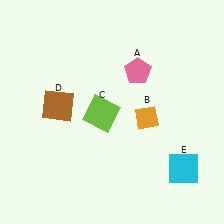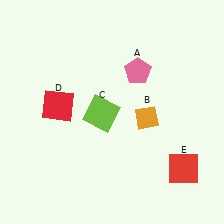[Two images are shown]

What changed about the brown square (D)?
In Image 1, D is brown. In Image 2, it changed to red.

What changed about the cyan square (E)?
In Image 1, E is cyan. In Image 2, it changed to red.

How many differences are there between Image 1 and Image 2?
There are 2 differences between the two images.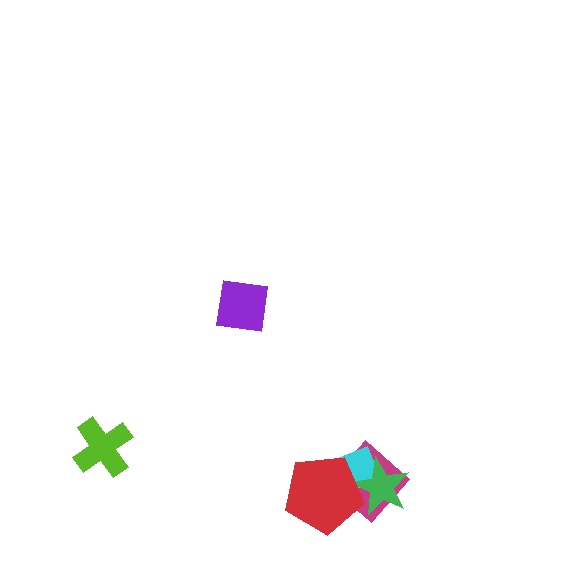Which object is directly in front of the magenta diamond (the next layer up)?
The cyan diamond is directly in front of the magenta diamond.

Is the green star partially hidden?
Yes, it is partially covered by another shape.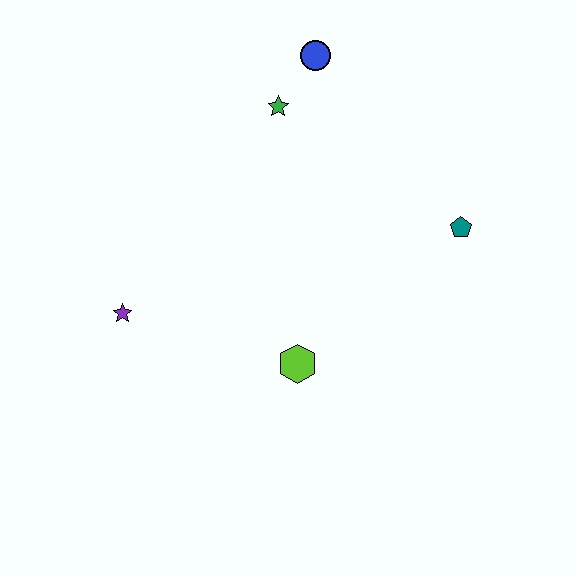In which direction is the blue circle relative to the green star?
The blue circle is above the green star.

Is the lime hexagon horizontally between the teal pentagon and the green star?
Yes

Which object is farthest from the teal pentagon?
The purple star is farthest from the teal pentagon.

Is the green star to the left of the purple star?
No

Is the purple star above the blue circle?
No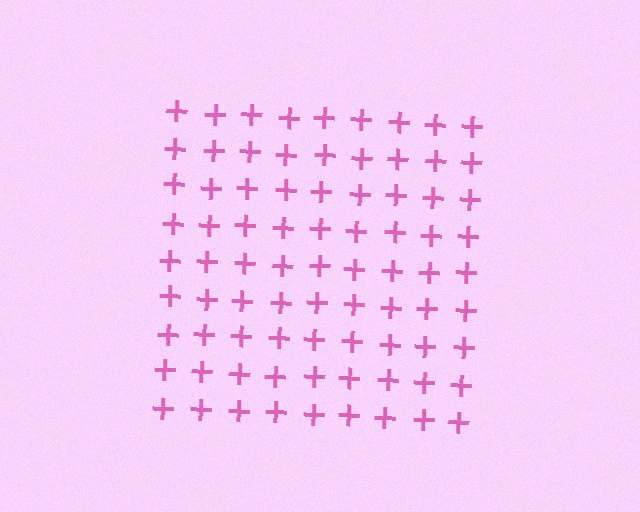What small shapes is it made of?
It is made of small plus signs.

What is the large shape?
The large shape is a square.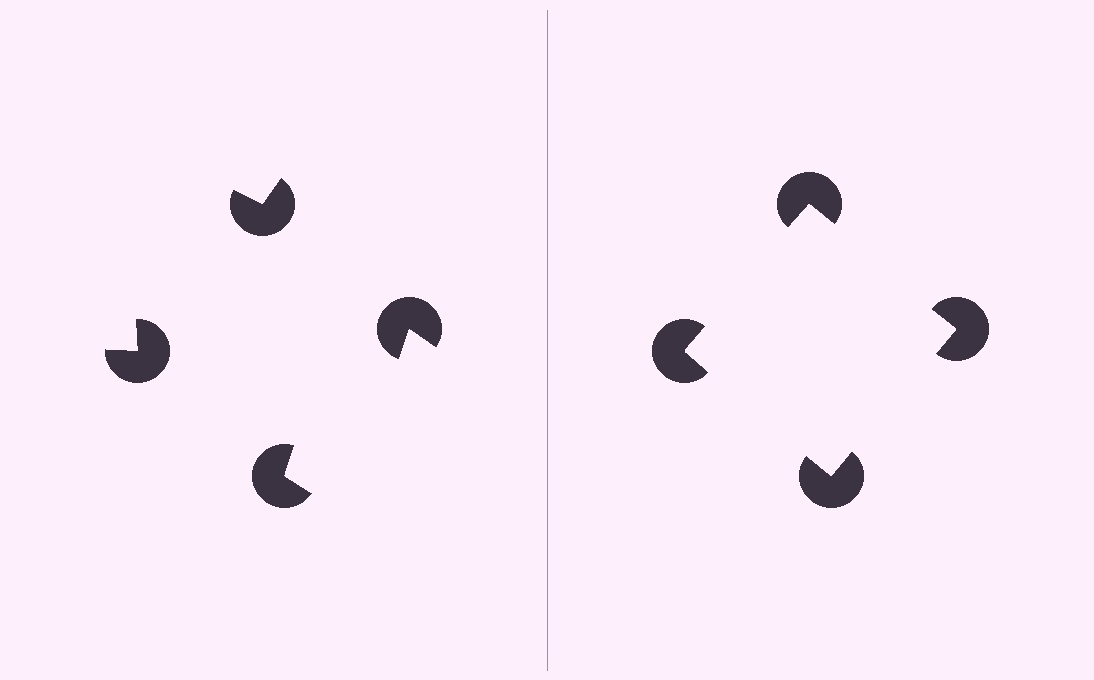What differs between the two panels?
The pac-man discs are positioned identically on both sides; only the wedge orientations differ. On the right they align to a square; on the left they are misaligned.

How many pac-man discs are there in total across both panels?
8 — 4 on each side.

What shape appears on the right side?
An illusory square.